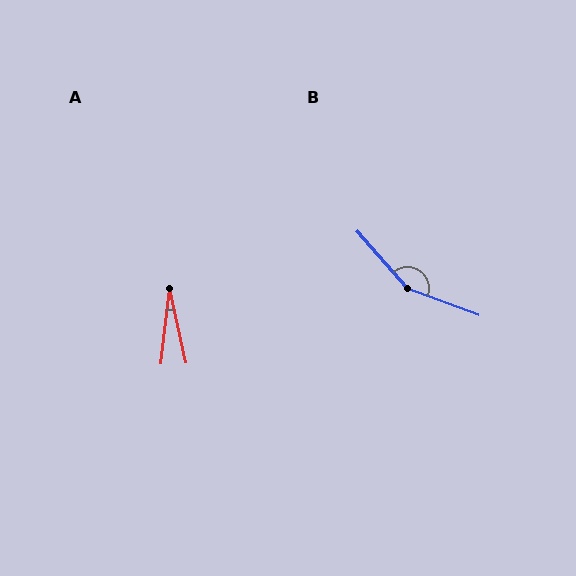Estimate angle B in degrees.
Approximately 151 degrees.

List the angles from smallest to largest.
A (19°), B (151°).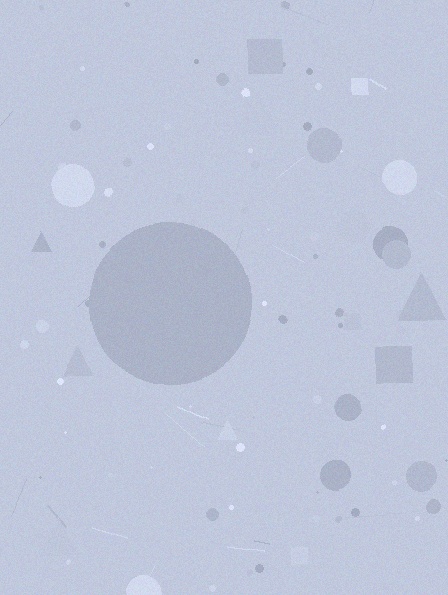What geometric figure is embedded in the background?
A circle is embedded in the background.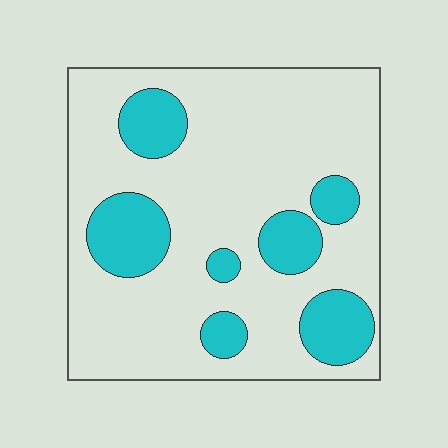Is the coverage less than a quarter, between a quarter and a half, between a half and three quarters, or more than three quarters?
Less than a quarter.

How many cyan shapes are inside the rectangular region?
7.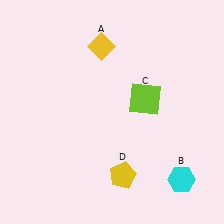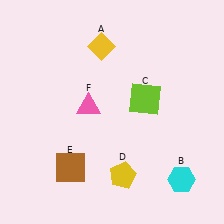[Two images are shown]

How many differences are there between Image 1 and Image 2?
There are 2 differences between the two images.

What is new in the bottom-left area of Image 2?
A brown square (E) was added in the bottom-left area of Image 2.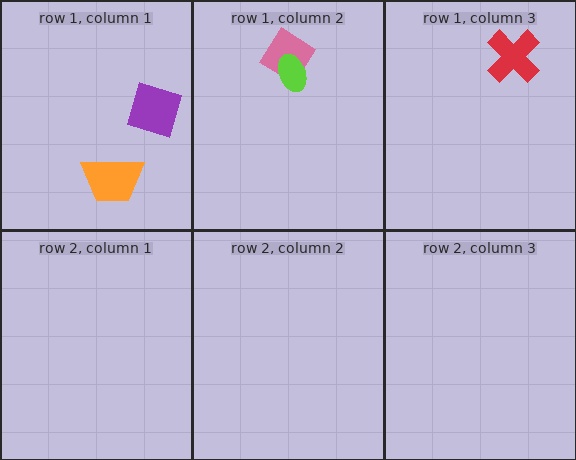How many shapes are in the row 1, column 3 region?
1.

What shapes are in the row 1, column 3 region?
The red cross.